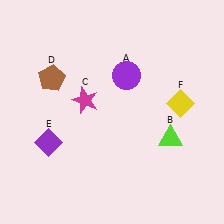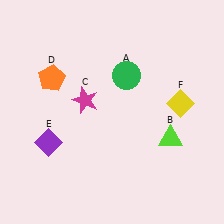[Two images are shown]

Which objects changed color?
A changed from purple to green. D changed from brown to orange.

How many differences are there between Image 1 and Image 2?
There are 2 differences between the two images.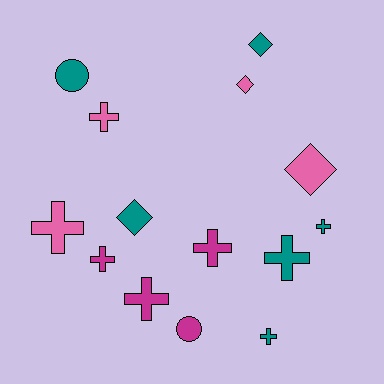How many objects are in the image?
There are 14 objects.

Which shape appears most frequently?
Cross, with 8 objects.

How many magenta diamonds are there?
There are no magenta diamonds.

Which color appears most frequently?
Teal, with 6 objects.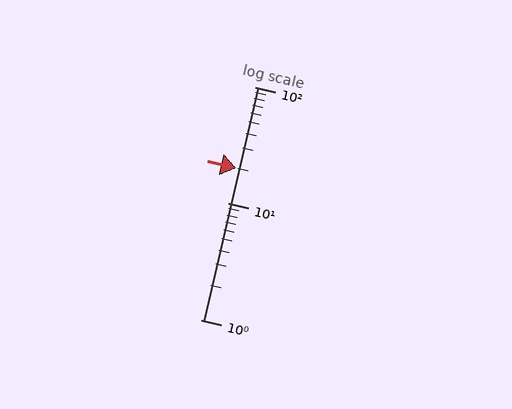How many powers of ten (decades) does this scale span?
The scale spans 2 decades, from 1 to 100.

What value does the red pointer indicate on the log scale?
The pointer indicates approximately 20.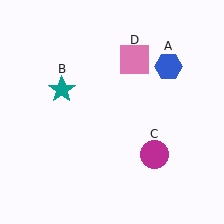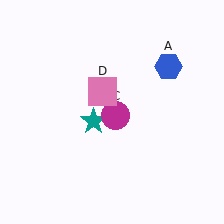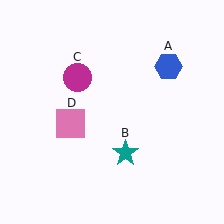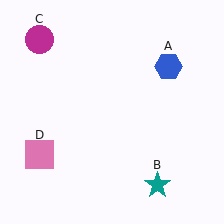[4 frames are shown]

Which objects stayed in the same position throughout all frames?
Blue hexagon (object A) remained stationary.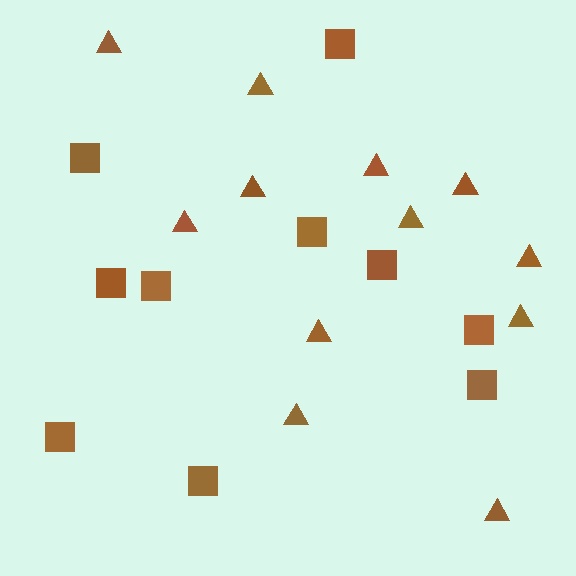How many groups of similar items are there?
There are 2 groups: one group of squares (10) and one group of triangles (12).